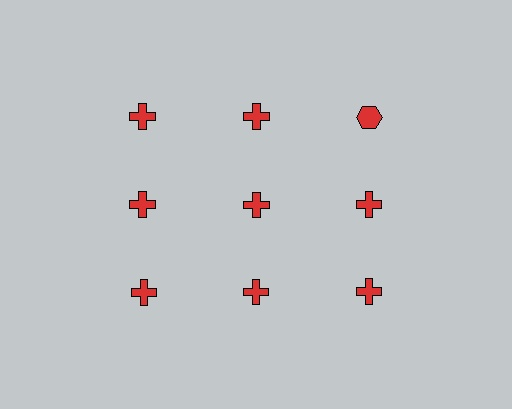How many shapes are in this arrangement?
There are 9 shapes arranged in a grid pattern.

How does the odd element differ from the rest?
It has a different shape: hexagon instead of cross.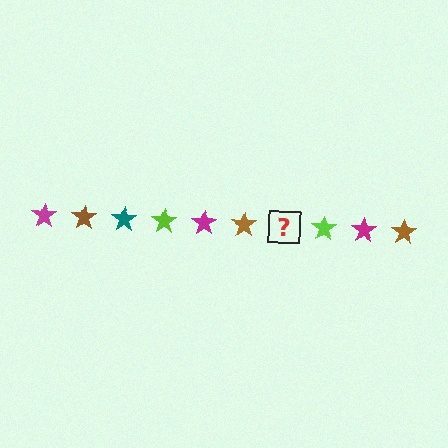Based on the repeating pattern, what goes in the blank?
The blank should be a teal star.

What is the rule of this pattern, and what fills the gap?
The rule is that the pattern cycles through magenta, brown, teal, lime stars. The gap should be filled with a teal star.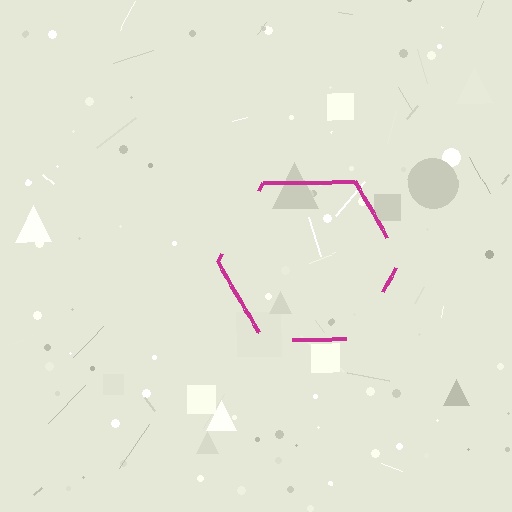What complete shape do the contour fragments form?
The contour fragments form a hexagon.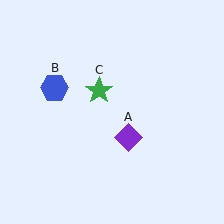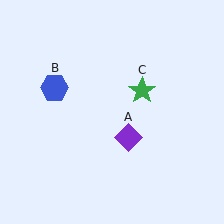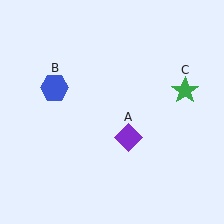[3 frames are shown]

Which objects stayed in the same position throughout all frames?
Purple diamond (object A) and blue hexagon (object B) remained stationary.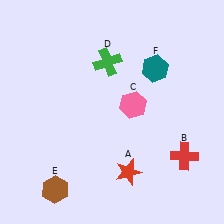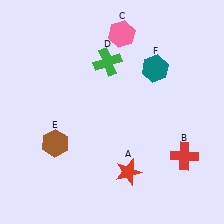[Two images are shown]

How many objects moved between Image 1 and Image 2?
2 objects moved between the two images.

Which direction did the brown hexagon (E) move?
The brown hexagon (E) moved up.